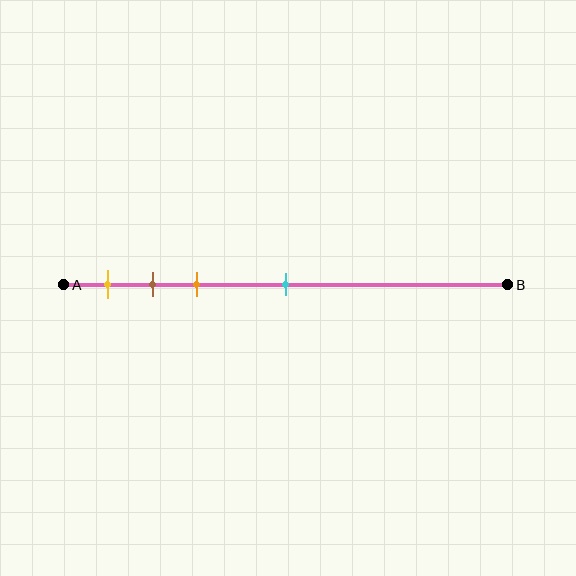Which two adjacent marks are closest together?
The brown and orange marks are the closest adjacent pair.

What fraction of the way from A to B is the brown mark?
The brown mark is approximately 20% (0.2) of the way from A to B.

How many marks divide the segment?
There are 4 marks dividing the segment.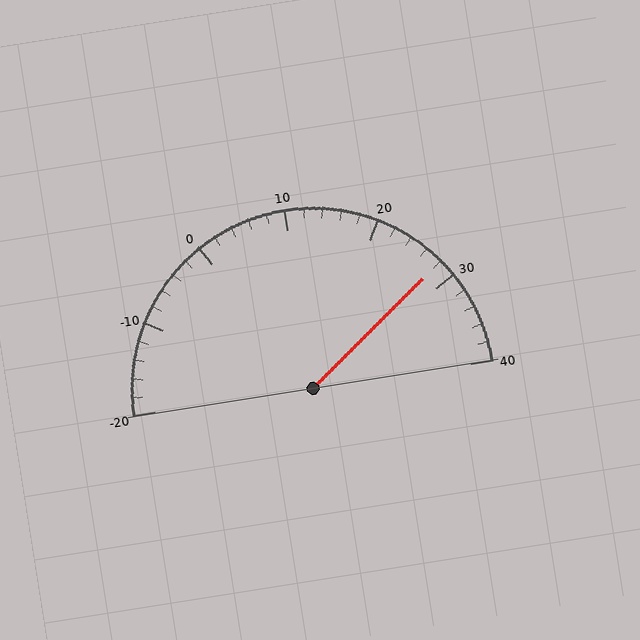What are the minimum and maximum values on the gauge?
The gauge ranges from -20 to 40.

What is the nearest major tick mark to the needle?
The nearest major tick mark is 30.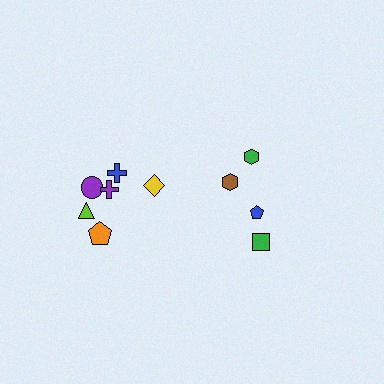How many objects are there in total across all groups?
There are 10 objects.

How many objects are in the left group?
There are 6 objects.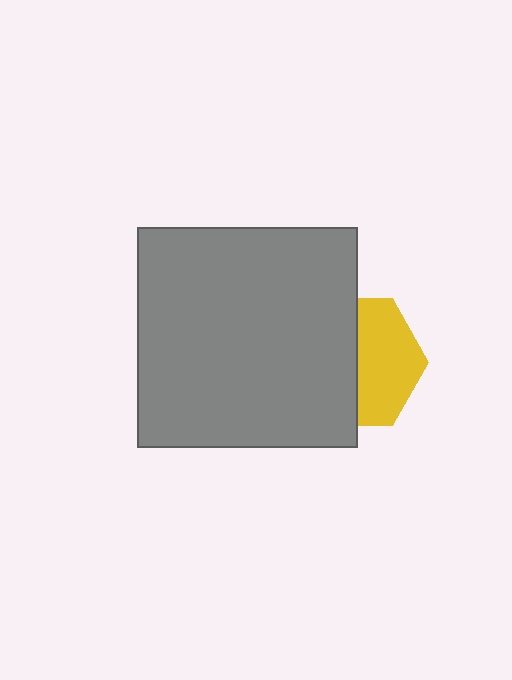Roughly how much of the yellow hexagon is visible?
About half of it is visible (roughly 48%).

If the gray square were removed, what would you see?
You would see the complete yellow hexagon.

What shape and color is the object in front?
The object in front is a gray square.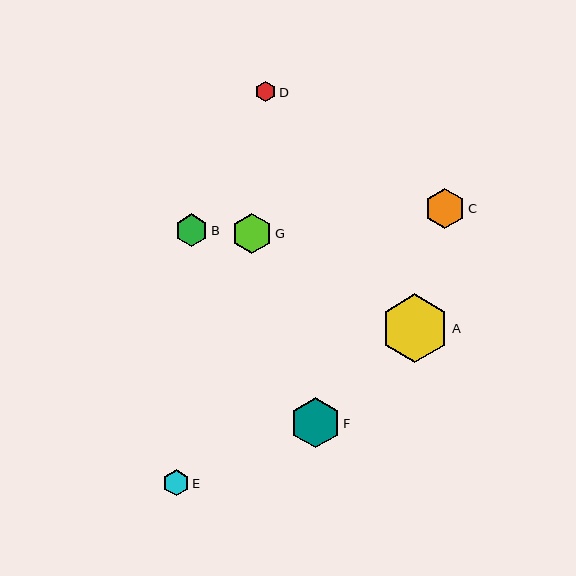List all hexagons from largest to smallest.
From largest to smallest: A, F, C, G, B, E, D.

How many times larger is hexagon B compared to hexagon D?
Hexagon B is approximately 1.6 times the size of hexagon D.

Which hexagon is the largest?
Hexagon A is the largest with a size of approximately 68 pixels.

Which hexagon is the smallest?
Hexagon D is the smallest with a size of approximately 20 pixels.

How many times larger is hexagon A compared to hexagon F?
Hexagon A is approximately 1.4 times the size of hexagon F.